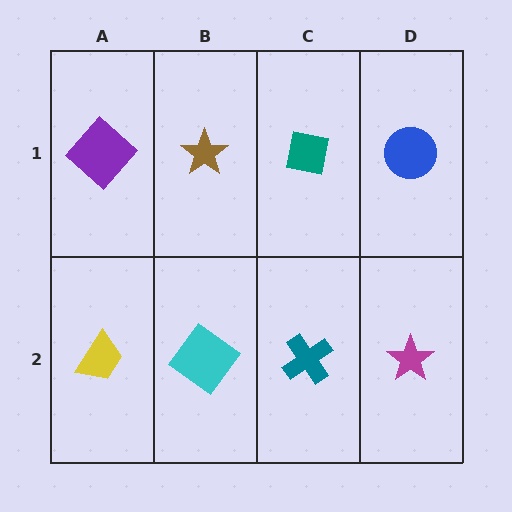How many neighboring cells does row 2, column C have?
3.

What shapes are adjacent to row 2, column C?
A teal square (row 1, column C), a cyan diamond (row 2, column B), a magenta star (row 2, column D).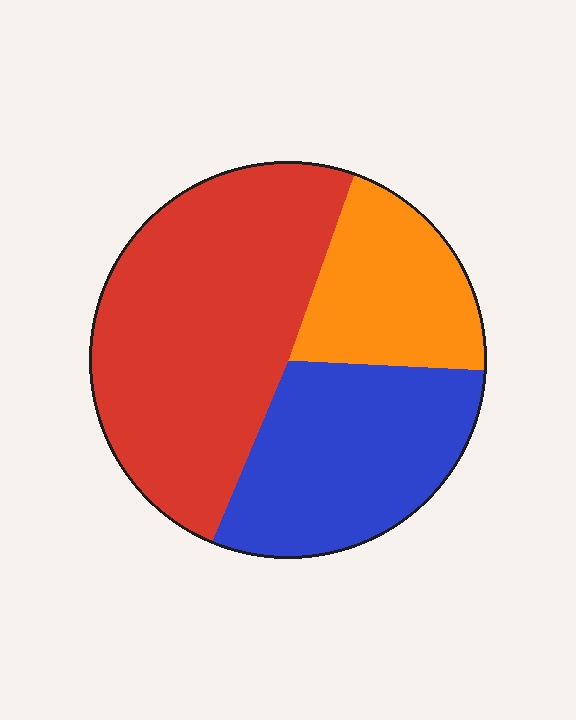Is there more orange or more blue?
Blue.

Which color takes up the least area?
Orange, at roughly 20%.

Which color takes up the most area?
Red, at roughly 50%.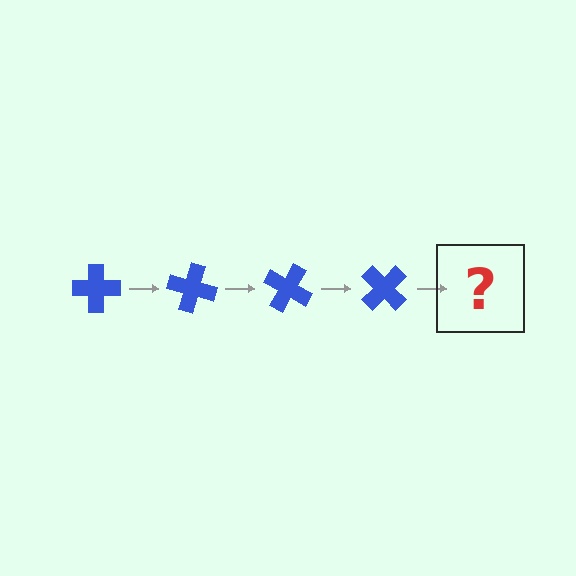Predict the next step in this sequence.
The next step is a blue cross rotated 60 degrees.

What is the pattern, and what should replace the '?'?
The pattern is that the cross rotates 15 degrees each step. The '?' should be a blue cross rotated 60 degrees.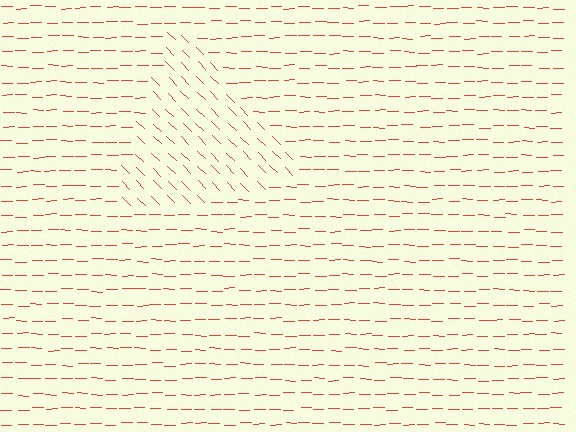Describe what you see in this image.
The image is filled with small red line segments. A triangle region in the image has lines oriented differently from the surrounding lines, creating a visible texture boundary.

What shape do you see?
I see a triangle.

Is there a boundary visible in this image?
Yes, there is a texture boundary formed by a change in line orientation.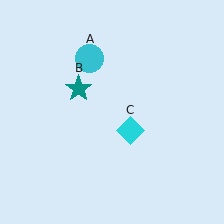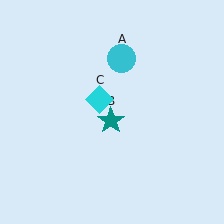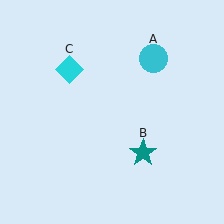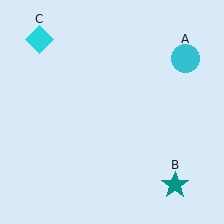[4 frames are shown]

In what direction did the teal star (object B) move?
The teal star (object B) moved down and to the right.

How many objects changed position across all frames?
3 objects changed position: cyan circle (object A), teal star (object B), cyan diamond (object C).